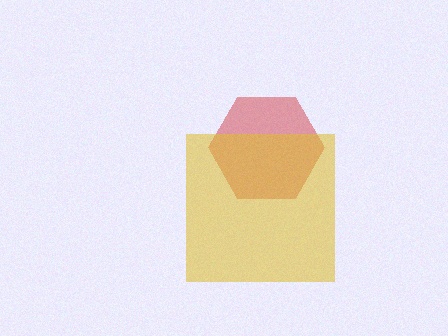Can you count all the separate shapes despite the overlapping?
Yes, there are 2 separate shapes.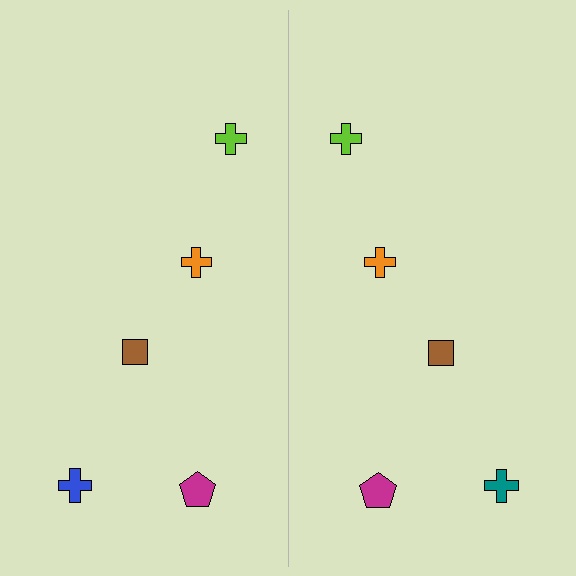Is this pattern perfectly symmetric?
No, the pattern is not perfectly symmetric. The teal cross on the right side breaks the symmetry — its mirror counterpart is blue.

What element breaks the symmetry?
The teal cross on the right side breaks the symmetry — its mirror counterpart is blue.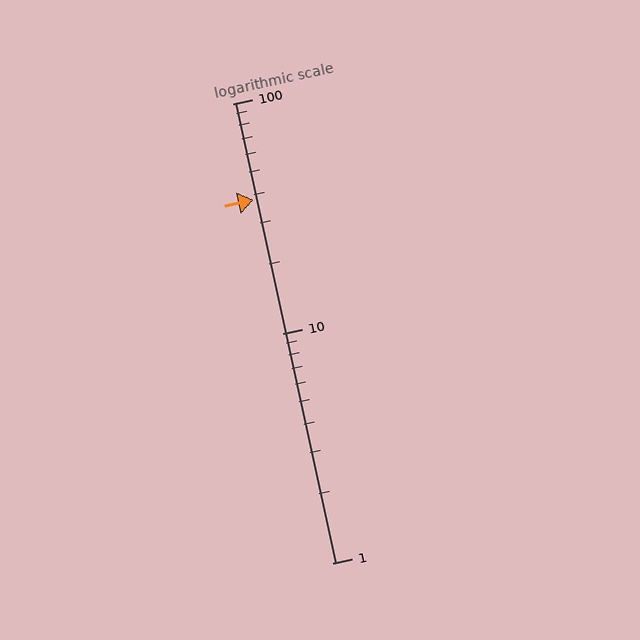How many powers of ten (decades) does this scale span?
The scale spans 2 decades, from 1 to 100.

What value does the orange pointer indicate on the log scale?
The pointer indicates approximately 38.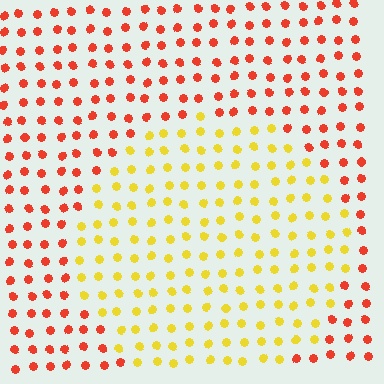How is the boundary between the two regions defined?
The boundary is defined purely by a slight shift in hue (about 49 degrees). Spacing, size, and orientation are identical on both sides.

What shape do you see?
I see a circle.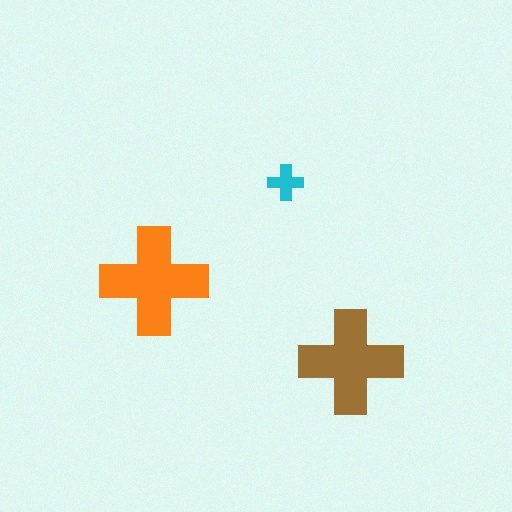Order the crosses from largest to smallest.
the orange one, the brown one, the cyan one.